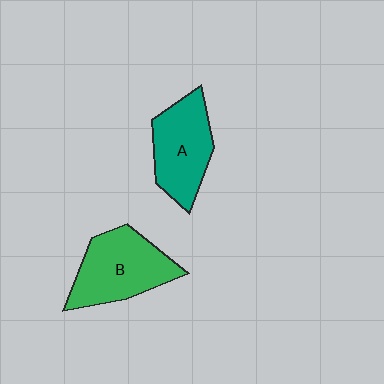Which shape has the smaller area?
Shape A (teal).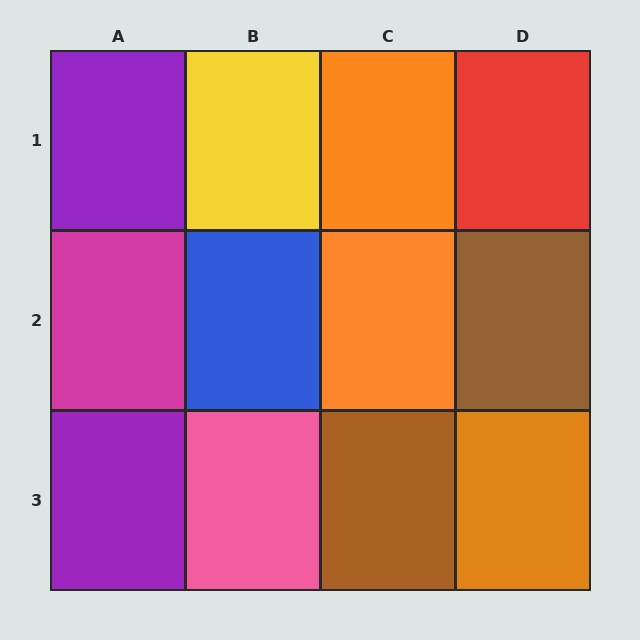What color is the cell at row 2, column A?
Magenta.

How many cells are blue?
1 cell is blue.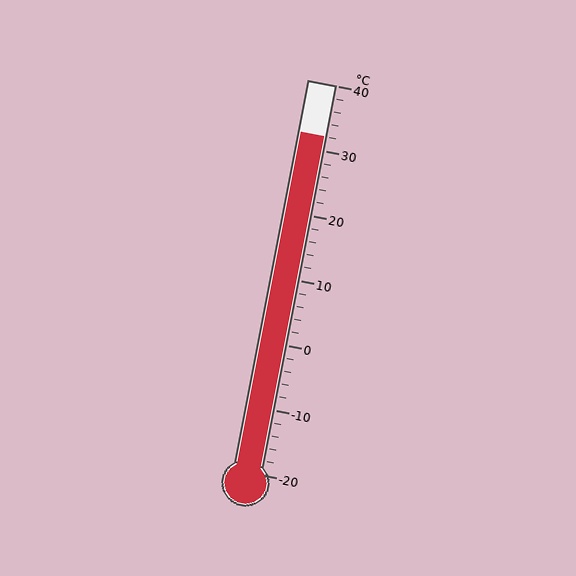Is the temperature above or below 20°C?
The temperature is above 20°C.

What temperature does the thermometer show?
The thermometer shows approximately 32°C.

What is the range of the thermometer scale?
The thermometer scale ranges from -20°C to 40°C.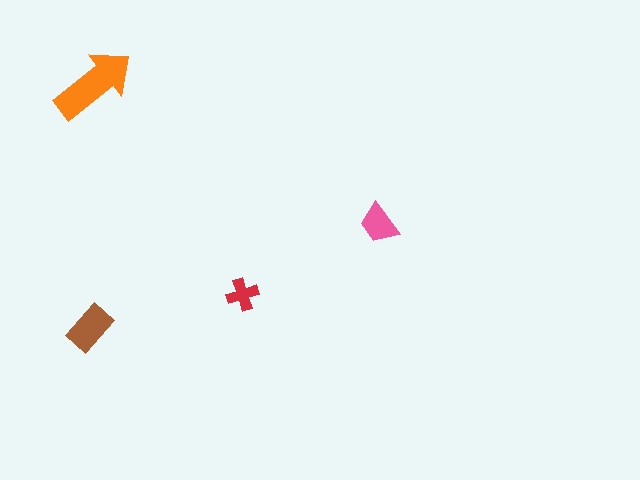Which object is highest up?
The orange arrow is topmost.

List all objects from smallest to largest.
The red cross, the pink trapezoid, the brown rectangle, the orange arrow.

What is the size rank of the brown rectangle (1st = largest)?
2nd.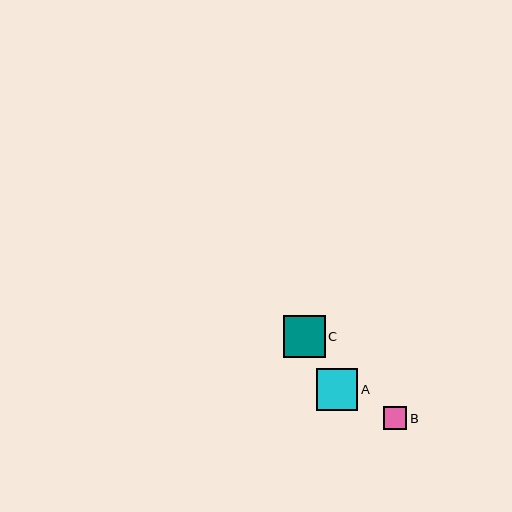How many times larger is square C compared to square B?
Square C is approximately 1.8 times the size of square B.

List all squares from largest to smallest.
From largest to smallest: C, A, B.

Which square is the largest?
Square C is the largest with a size of approximately 42 pixels.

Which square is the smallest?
Square B is the smallest with a size of approximately 23 pixels.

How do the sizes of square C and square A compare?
Square C and square A are approximately the same size.